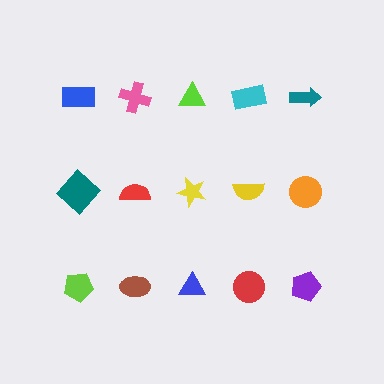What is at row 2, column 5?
An orange circle.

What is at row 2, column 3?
A yellow star.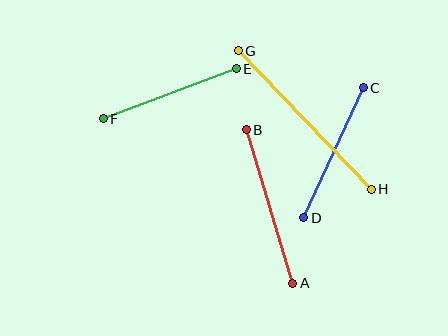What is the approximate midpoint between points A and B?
The midpoint is at approximately (269, 207) pixels.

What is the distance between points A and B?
The distance is approximately 160 pixels.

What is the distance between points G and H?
The distance is approximately 192 pixels.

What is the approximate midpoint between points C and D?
The midpoint is at approximately (334, 153) pixels.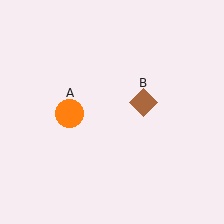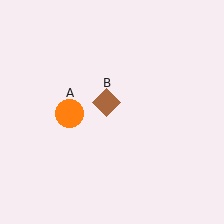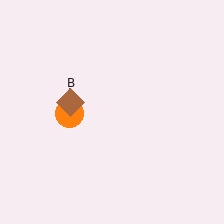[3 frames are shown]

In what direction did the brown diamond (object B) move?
The brown diamond (object B) moved left.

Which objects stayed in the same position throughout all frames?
Orange circle (object A) remained stationary.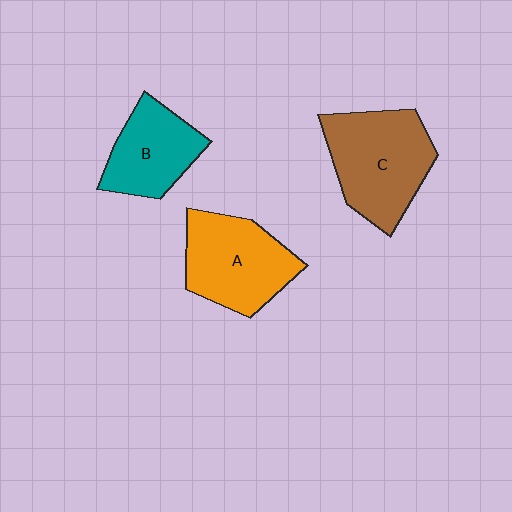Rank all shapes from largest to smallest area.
From largest to smallest: C (brown), A (orange), B (teal).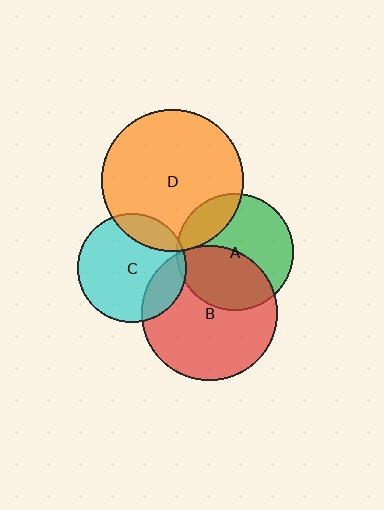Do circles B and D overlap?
Yes.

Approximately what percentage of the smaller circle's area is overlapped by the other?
Approximately 5%.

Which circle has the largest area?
Circle D (orange).